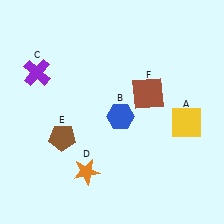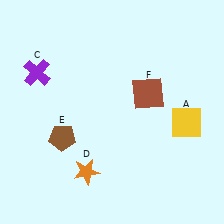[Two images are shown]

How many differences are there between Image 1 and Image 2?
There is 1 difference between the two images.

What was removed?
The blue hexagon (B) was removed in Image 2.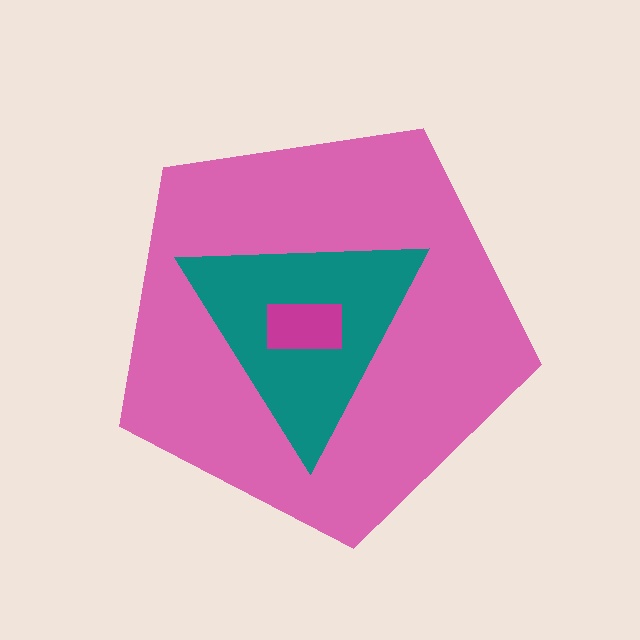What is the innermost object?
The magenta rectangle.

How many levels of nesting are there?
3.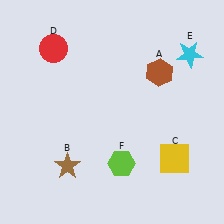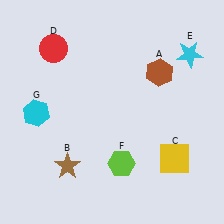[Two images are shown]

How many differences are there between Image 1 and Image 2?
There is 1 difference between the two images.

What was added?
A cyan hexagon (G) was added in Image 2.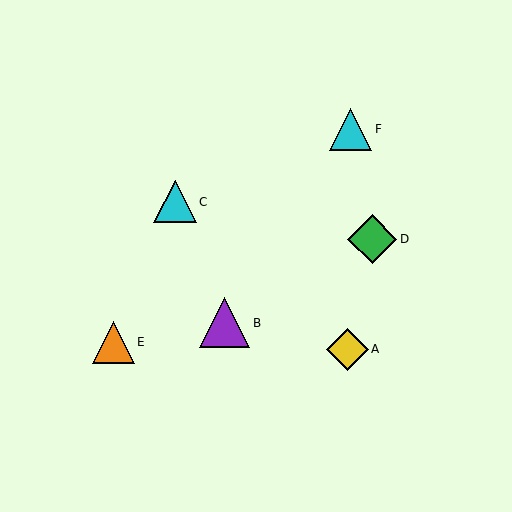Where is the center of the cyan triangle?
The center of the cyan triangle is at (351, 129).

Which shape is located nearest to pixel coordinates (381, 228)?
The green diamond (labeled D) at (372, 239) is nearest to that location.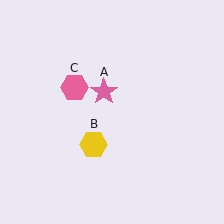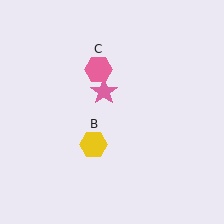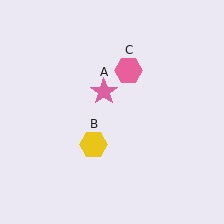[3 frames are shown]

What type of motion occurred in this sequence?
The pink hexagon (object C) rotated clockwise around the center of the scene.